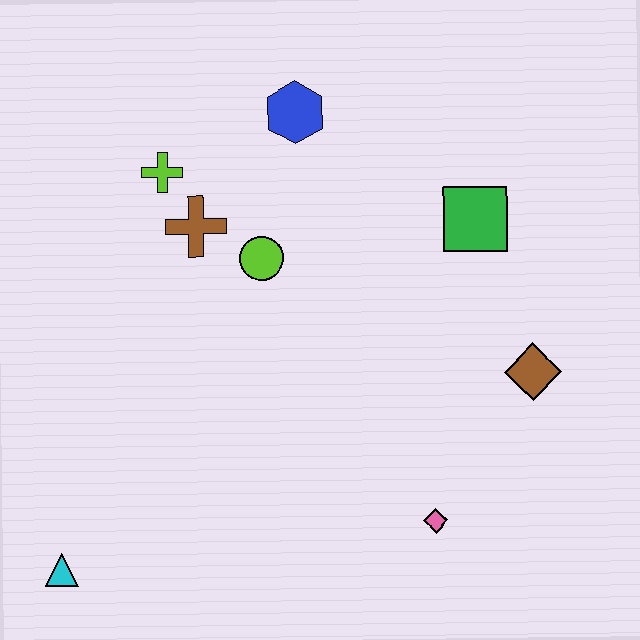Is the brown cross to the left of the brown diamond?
Yes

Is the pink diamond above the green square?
No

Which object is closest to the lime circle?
The brown cross is closest to the lime circle.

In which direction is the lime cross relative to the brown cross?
The lime cross is above the brown cross.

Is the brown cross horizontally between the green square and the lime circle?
No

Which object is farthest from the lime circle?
The cyan triangle is farthest from the lime circle.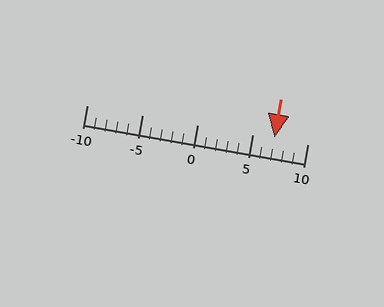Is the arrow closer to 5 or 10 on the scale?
The arrow is closer to 5.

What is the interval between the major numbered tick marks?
The major tick marks are spaced 5 units apart.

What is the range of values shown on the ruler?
The ruler shows values from -10 to 10.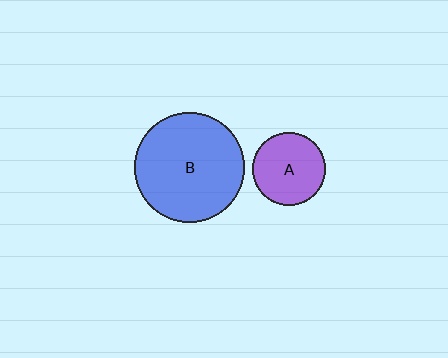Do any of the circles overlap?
No, none of the circles overlap.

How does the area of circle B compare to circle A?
Approximately 2.2 times.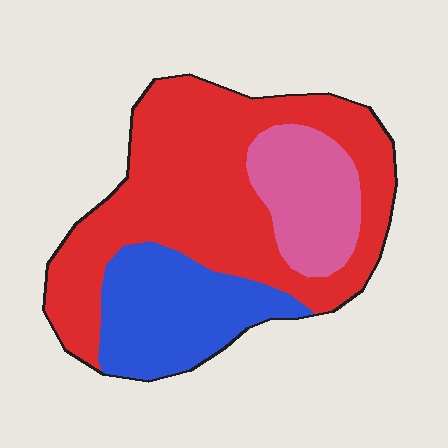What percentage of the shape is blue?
Blue takes up less than a quarter of the shape.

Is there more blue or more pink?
Blue.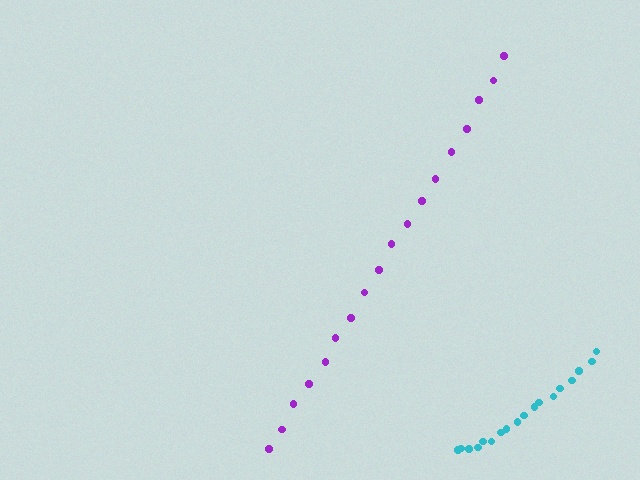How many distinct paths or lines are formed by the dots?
There are 2 distinct paths.